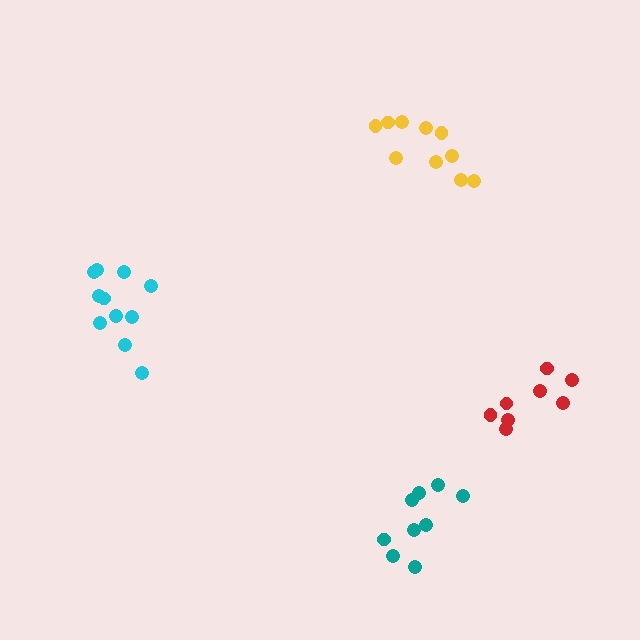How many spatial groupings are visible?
There are 4 spatial groupings.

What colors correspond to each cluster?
The clusters are colored: red, cyan, teal, yellow.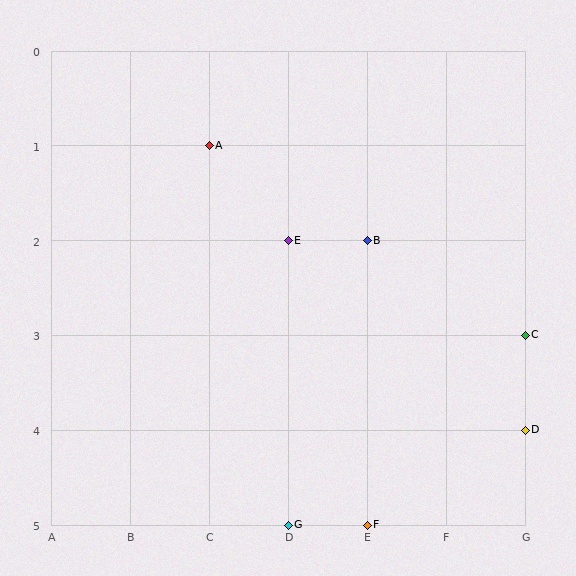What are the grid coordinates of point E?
Point E is at grid coordinates (D, 2).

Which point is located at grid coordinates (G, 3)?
Point C is at (G, 3).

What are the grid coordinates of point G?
Point G is at grid coordinates (D, 5).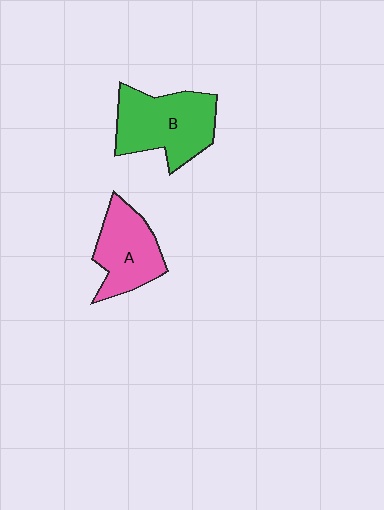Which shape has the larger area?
Shape B (green).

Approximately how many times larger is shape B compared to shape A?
Approximately 1.3 times.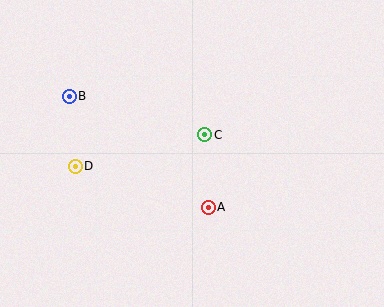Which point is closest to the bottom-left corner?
Point D is closest to the bottom-left corner.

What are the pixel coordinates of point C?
Point C is at (205, 135).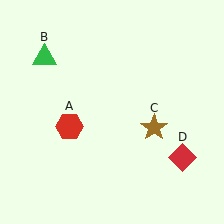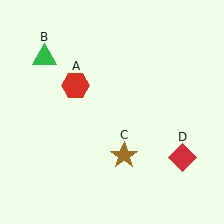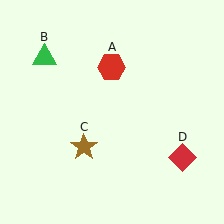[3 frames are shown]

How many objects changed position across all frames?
2 objects changed position: red hexagon (object A), brown star (object C).